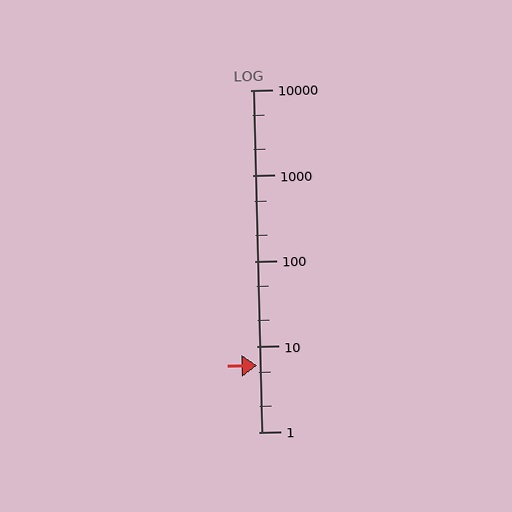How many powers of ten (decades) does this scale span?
The scale spans 4 decades, from 1 to 10000.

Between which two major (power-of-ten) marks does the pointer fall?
The pointer is between 1 and 10.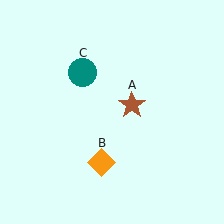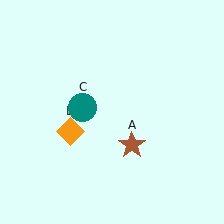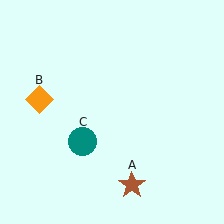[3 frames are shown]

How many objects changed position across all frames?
3 objects changed position: brown star (object A), orange diamond (object B), teal circle (object C).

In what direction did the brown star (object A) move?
The brown star (object A) moved down.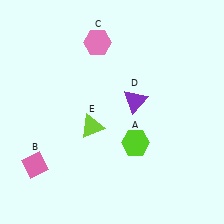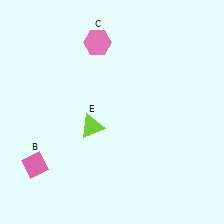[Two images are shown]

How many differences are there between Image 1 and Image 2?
There are 2 differences between the two images.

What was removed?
The purple triangle (D), the lime hexagon (A) were removed in Image 2.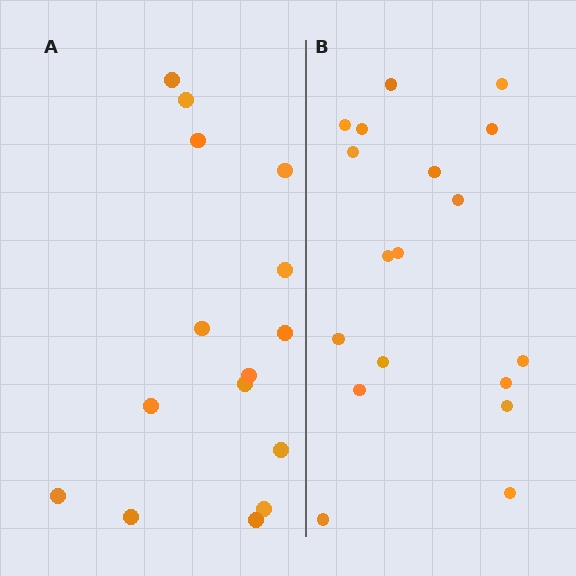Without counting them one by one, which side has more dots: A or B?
Region B (the right region) has more dots.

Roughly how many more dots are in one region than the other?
Region B has just a few more — roughly 2 or 3 more dots than region A.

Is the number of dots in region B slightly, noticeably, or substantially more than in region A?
Region B has only slightly more — the two regions are fairly close. The ratio is roughly 1.2 to 1.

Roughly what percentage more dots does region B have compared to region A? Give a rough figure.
About 20% more.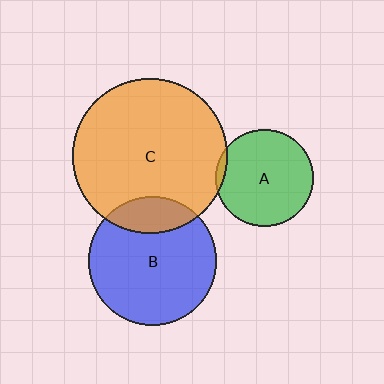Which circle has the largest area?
Circle C (orange).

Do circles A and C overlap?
Yes.